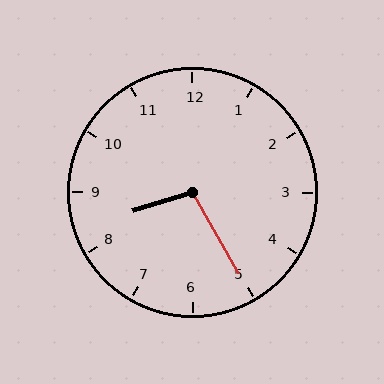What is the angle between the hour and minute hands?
Approximately 102 degrees.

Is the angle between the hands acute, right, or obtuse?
It is obtuse.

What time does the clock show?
8:25.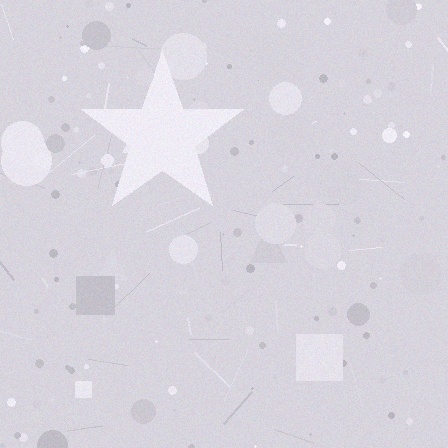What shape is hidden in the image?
A star is hidden in the image.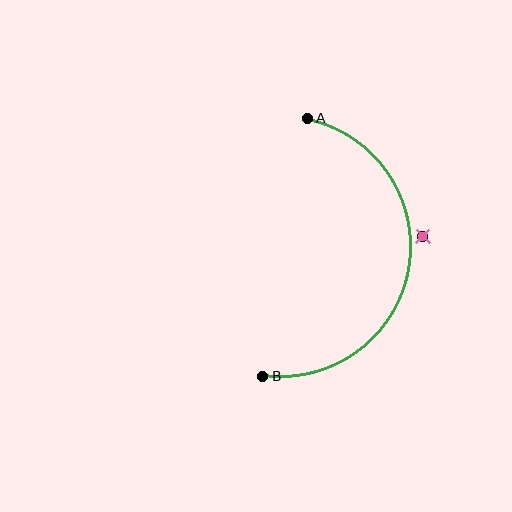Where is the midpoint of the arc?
The arc midpoint is the point on the curve farthest from the straight line joining A and B. It sits to the right of that line.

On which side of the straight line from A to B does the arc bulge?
The arc bulges to the right of the straight line connecting A and B.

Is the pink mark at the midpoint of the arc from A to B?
No — the pink mark does not lie on the arc at all. It sits slightly outside the curve.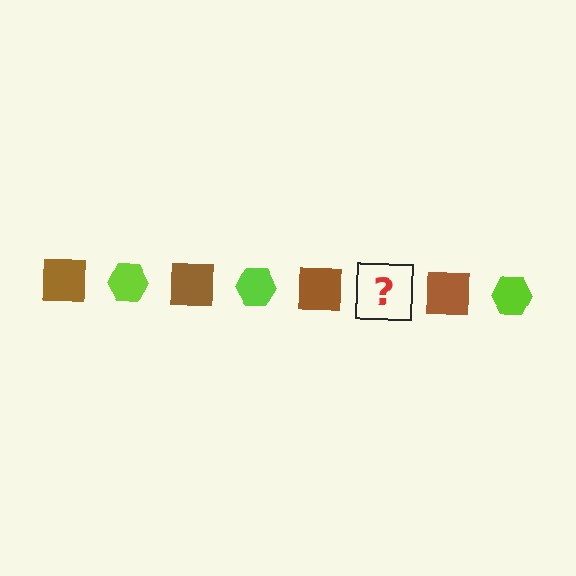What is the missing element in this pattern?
The missing element is a lime hexagon.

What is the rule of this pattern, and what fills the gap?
The rule is that the pattern alternates between brown square and lime hexagon. The gap should be filled with a lime hexagon.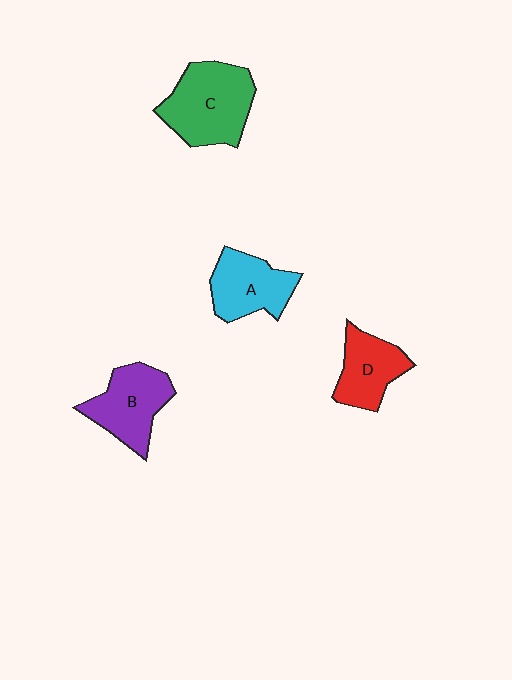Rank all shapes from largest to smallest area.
From largest to smallest: C (green), B (purple), A (cyan), D (red).